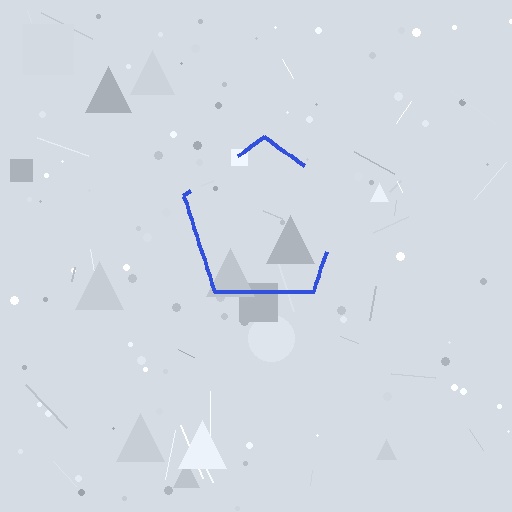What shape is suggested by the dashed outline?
The dashed outline suggests a pentagon.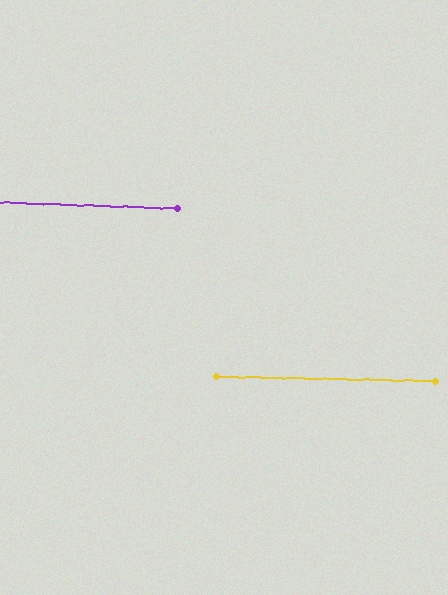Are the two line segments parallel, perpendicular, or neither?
Parallel — their directions differ by only 0.7°.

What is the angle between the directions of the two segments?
Approximately 1 degree.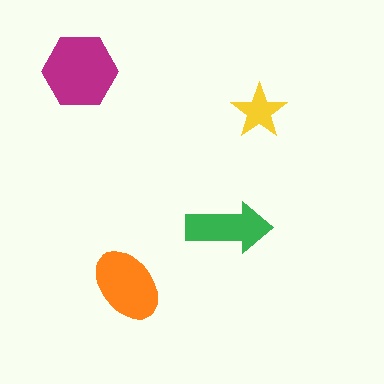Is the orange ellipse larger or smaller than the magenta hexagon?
Smaller.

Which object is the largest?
The magenta hexagon.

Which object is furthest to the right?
The yellow star is rightmost.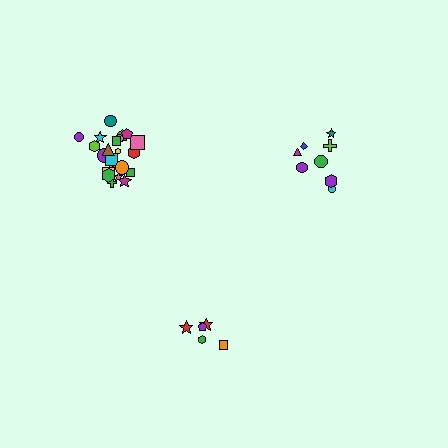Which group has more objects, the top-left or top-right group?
The top-left group.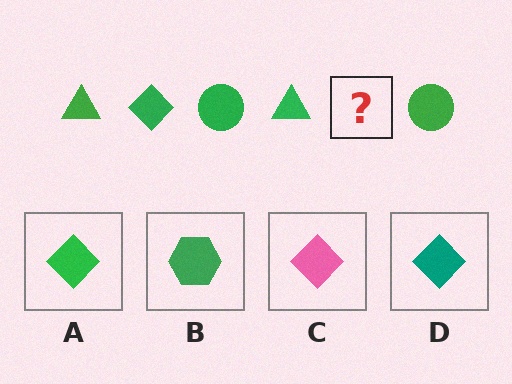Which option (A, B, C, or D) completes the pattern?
A.